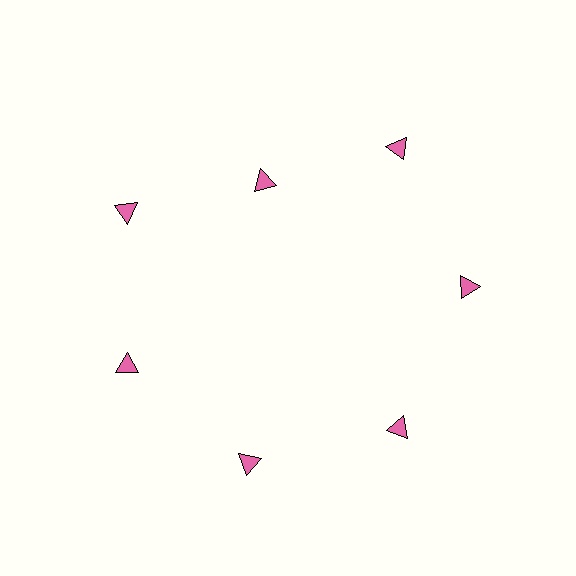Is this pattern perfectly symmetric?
No. The 7 pink triangles are arranged in a ring, but one element near the 12 o'clock position is pulled inward toward the center, breaking the 7-fold rotational symmetry.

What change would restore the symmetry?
The symmetry would be restored by moving it outward, back onto the ring so that all 7 triangles sit at equal angles and equal distance from the center.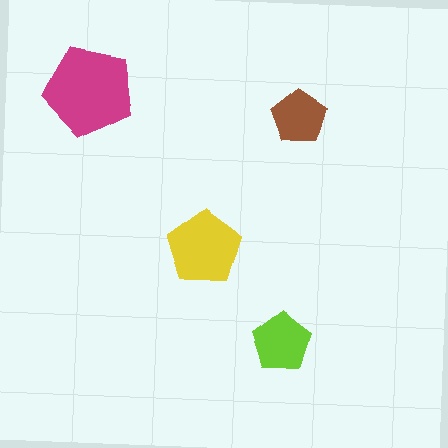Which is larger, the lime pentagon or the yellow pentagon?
The yellow one.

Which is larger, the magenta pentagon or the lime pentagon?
The magenta one.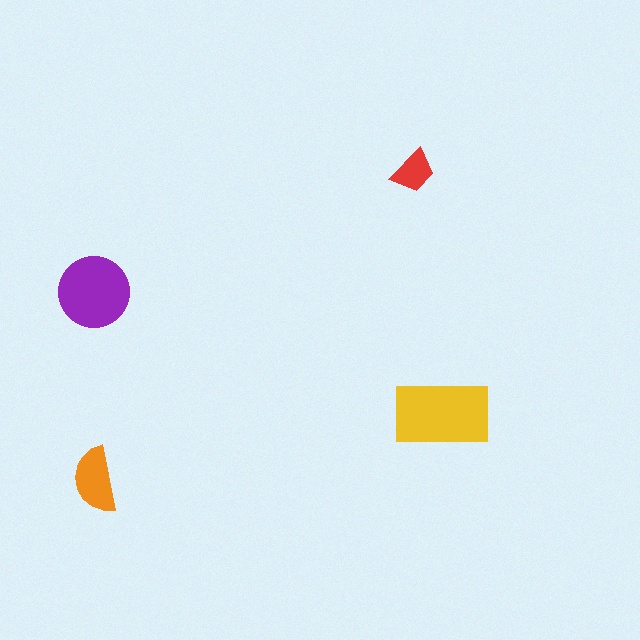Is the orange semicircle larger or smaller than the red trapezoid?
Larger.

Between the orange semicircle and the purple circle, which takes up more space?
The purple circle.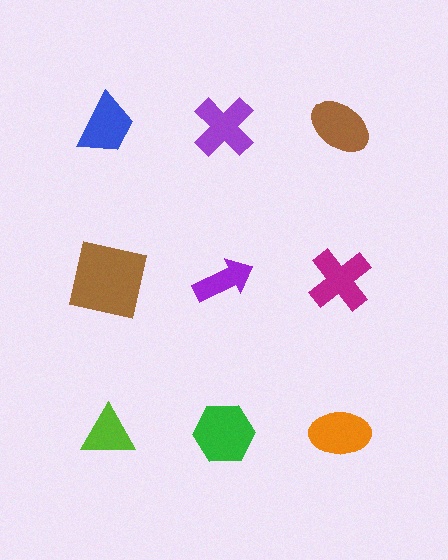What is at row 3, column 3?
An orange ellipse.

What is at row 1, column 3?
A brown ellipse.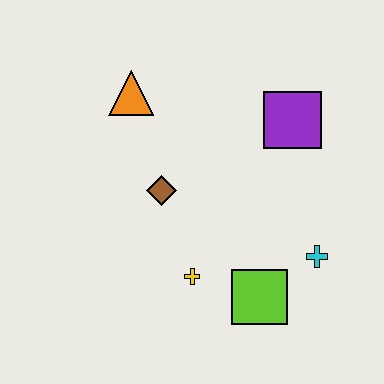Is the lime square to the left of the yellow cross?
No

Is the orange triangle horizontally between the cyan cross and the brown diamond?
No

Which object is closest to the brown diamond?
The yellow cross is closest to the brown diamond.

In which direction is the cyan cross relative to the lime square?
The cyan cross is to the right of the lime square.